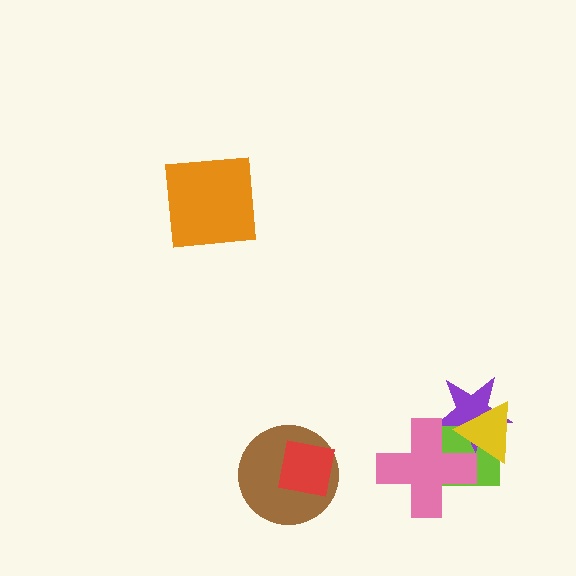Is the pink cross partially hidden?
No, no other shape covers it.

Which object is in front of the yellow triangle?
The pink cross is in front of the yellow triangle.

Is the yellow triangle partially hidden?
Yes, it is partially covered by another shape.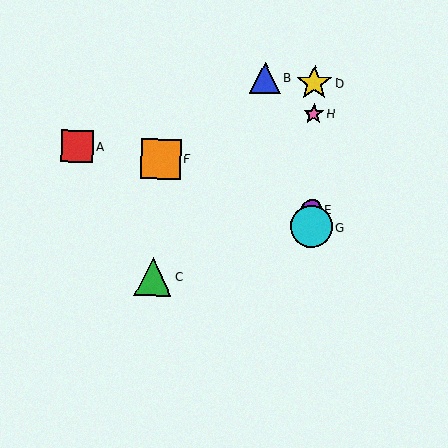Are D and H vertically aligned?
Yes, both are at x≈314.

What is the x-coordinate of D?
Object D is at x≈314.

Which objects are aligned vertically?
Objects D, E, G, H are aligned vertically.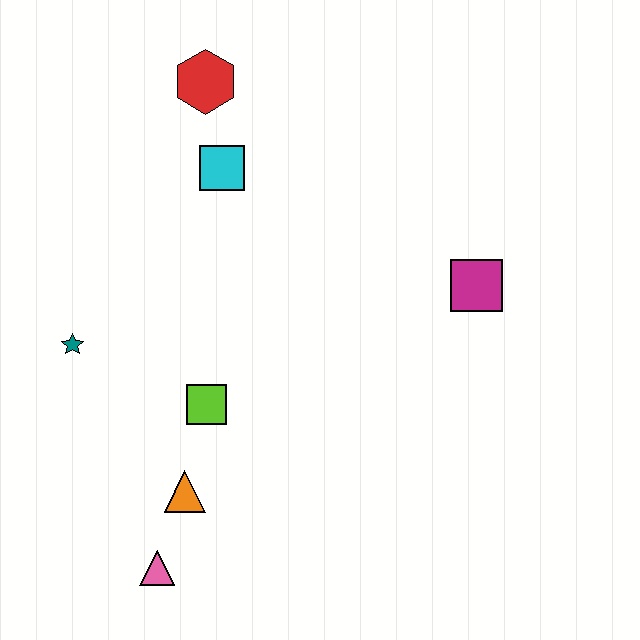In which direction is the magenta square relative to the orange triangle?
The magenta square is to the right of the orange triangle.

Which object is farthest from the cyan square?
The pink triangle is farthest from the cyan square.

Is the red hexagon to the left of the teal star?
No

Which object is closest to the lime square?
The orange triangle is closest to the lime square.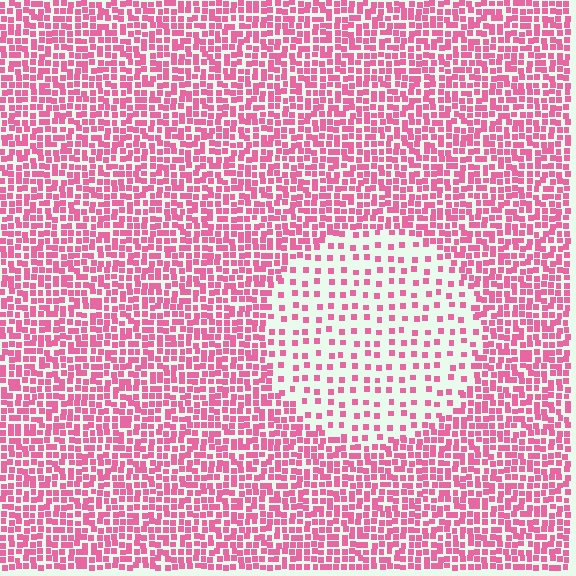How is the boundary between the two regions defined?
The boundary is defined by a change in element density (approximately 2.6x ratio). All elements are the same color, size, and shape.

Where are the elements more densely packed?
The elements are more densely packed outside the circle boundary.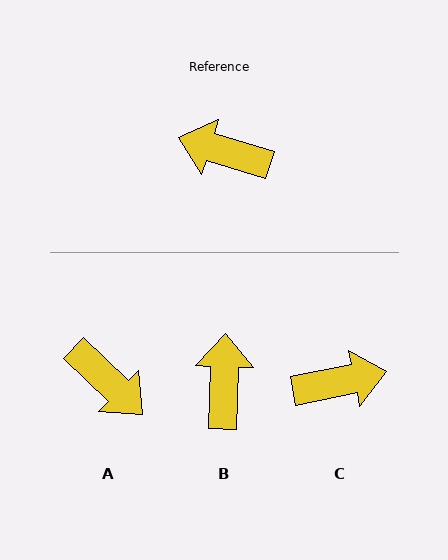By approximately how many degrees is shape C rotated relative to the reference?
Approximately 151 degrees clockwise.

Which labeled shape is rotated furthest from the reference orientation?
A, about 153 degrees away.